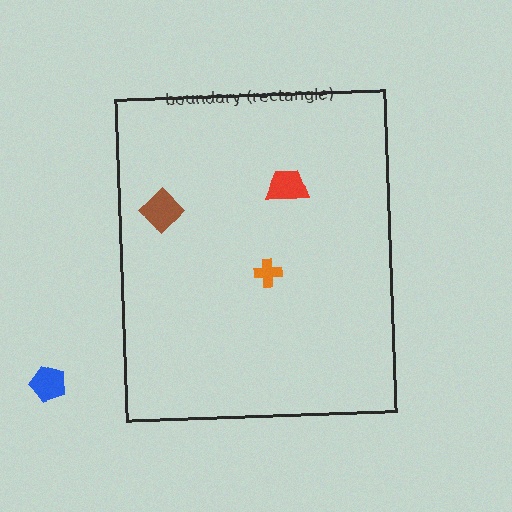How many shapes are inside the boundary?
3 inside, 1 outside.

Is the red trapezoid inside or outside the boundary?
Inside.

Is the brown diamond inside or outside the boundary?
Inside.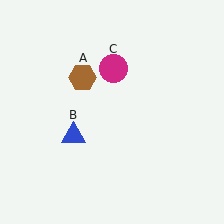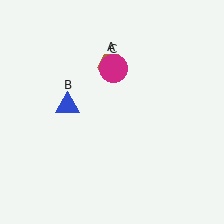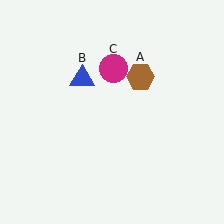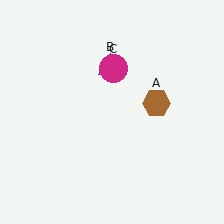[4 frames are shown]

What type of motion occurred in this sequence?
The brown hexagon (object A), blue triangle (object B) rotated clockwise around the center of the scene.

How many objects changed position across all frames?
2 objects changed position: brown hexagon (object A), blue triangle (object B).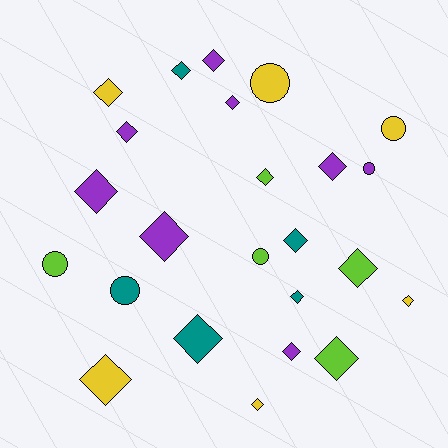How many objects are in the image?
There are 24 objects.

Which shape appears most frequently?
Diamond, with 18 objects.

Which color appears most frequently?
Purple, with 8 objects.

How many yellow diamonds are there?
There are 4 yellow diamonds.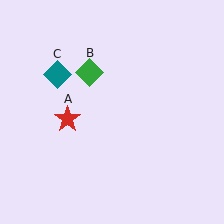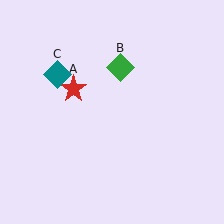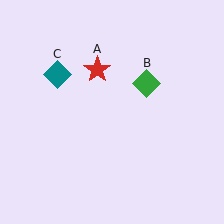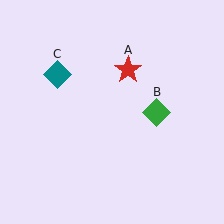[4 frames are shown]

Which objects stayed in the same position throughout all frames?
Teal diamond (object C) remained stationary.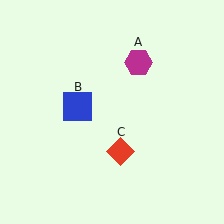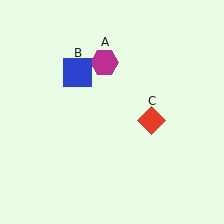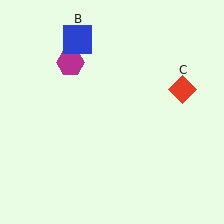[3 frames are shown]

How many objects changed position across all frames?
3 objects changed position: magenta hexagon (object A), blue square (object B), red diamond (object C).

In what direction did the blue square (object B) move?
The blue square (object B) moved up.